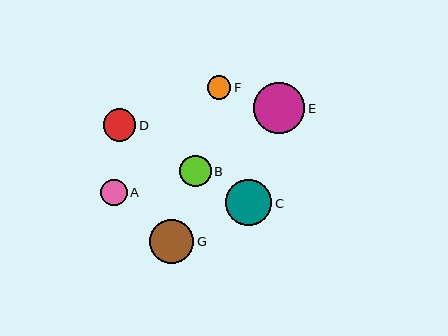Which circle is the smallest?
Circle F is the smallest with a size of approximately 23 pixels.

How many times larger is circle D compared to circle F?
Circle D is approximately 1.4 times the size of circle F.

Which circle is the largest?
Circle E is the largest with a size of approximately 51 pixels.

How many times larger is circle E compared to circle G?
Circle E is approximately 1.2 times the size of circle G.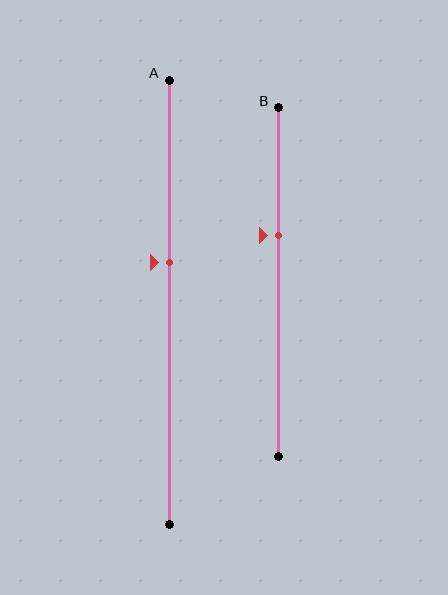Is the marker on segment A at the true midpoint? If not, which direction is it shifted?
No, the marker on segment A is shifted upward by about 9% of the segment length.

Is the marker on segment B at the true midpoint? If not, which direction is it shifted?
No, the marker on segment B is shifted upward by about 13% of the segment length.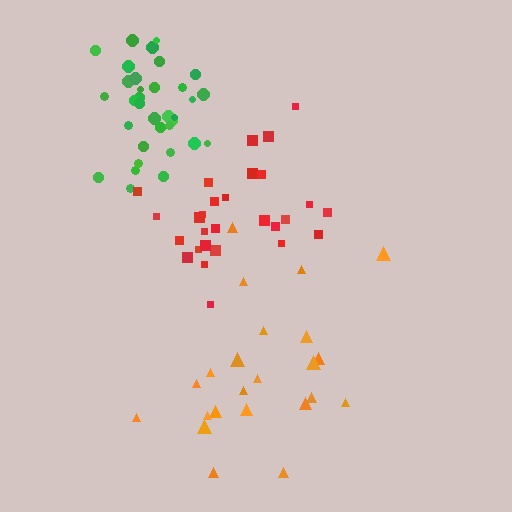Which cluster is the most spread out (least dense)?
Orange.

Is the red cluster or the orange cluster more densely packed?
Red.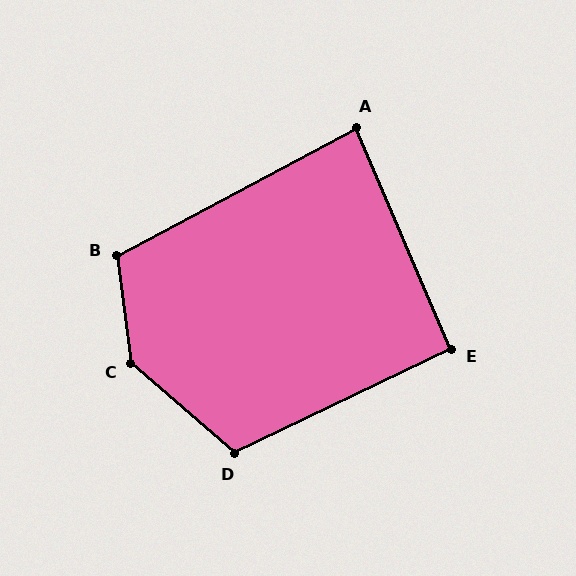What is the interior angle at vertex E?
Approximately 93 degrees (approximately right).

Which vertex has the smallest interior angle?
A, at approximately 85 degrees.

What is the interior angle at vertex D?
Approximately 113 degrees (obtuse).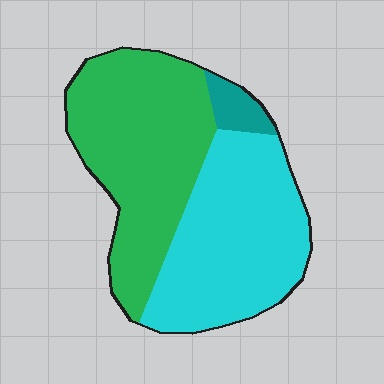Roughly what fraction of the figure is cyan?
Cyan covers 46% of the figure.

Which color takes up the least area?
Teal, at roughly 5%.